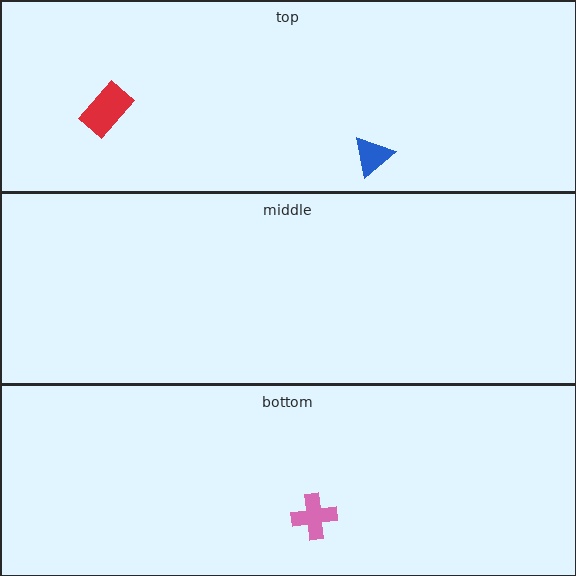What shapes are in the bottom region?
The pink cross.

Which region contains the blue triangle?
The top region.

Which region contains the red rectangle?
The top region.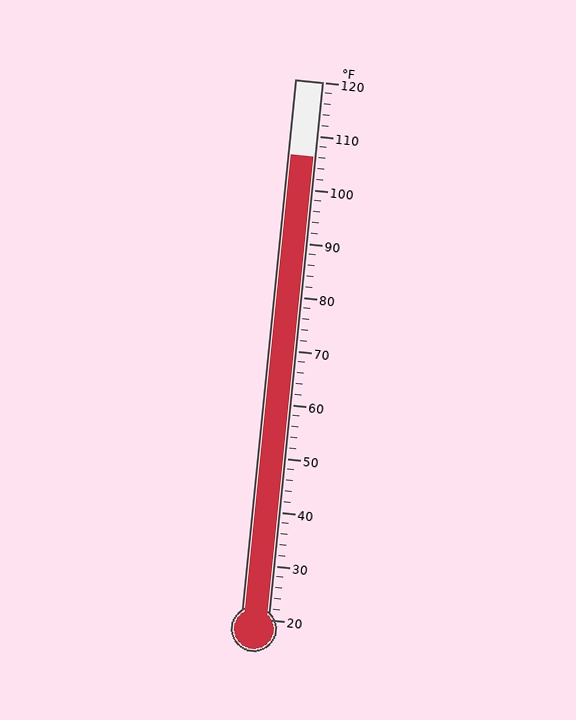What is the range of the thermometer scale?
The thermometer scale ranges from 20°F to 120°F.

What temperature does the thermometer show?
The thermometer shows approximately 106°F.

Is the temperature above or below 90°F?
The temperature is above 90°F.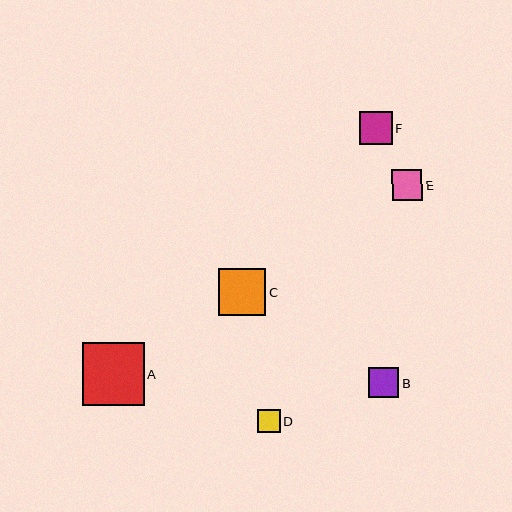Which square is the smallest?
Square D is the smallest with a size of approximately 23 pixels.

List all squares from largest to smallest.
From largest to smallest: A, C, F, E, B, D.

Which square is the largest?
Square A is the largest with a size of approximately 62 pixels.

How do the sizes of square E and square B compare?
Square E and square B are approximately the same size.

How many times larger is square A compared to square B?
Square A is approximately 2.1 times the size of square B.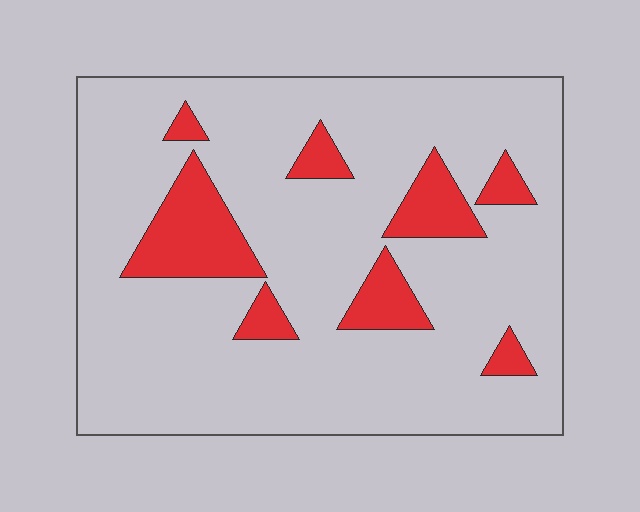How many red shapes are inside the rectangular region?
8.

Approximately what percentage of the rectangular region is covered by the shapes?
Approximately 15%.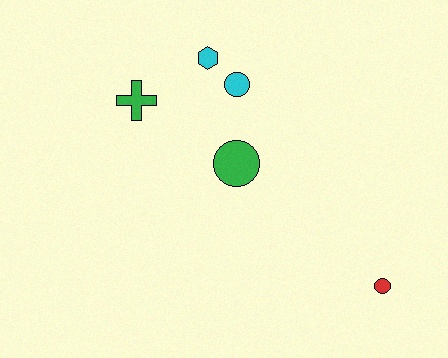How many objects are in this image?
There are 5 objects.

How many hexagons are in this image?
There is 1 hexagon.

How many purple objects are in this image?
There are no purple objects.